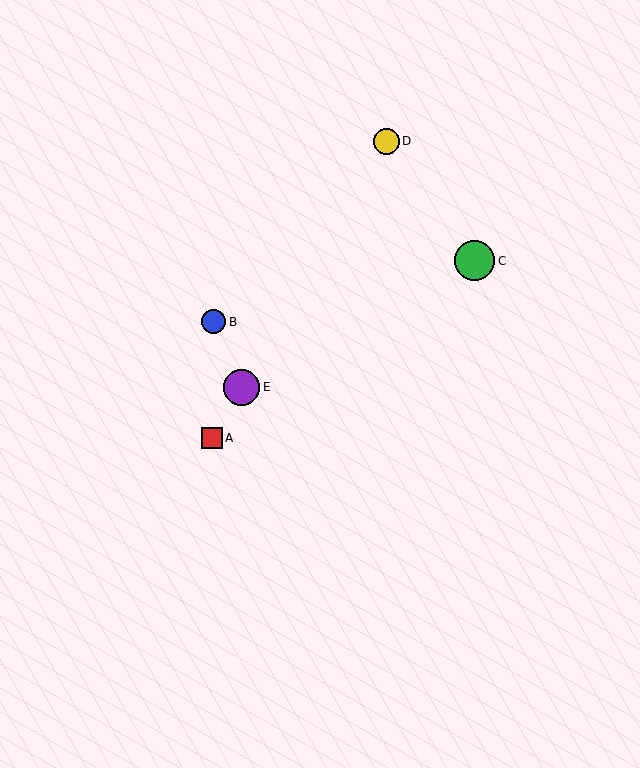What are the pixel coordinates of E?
Object E is at (242, 387).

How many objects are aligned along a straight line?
3 objects (A, D, E) are aligned along a straight line.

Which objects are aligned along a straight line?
Objects A, D, E are aligned along a straight line.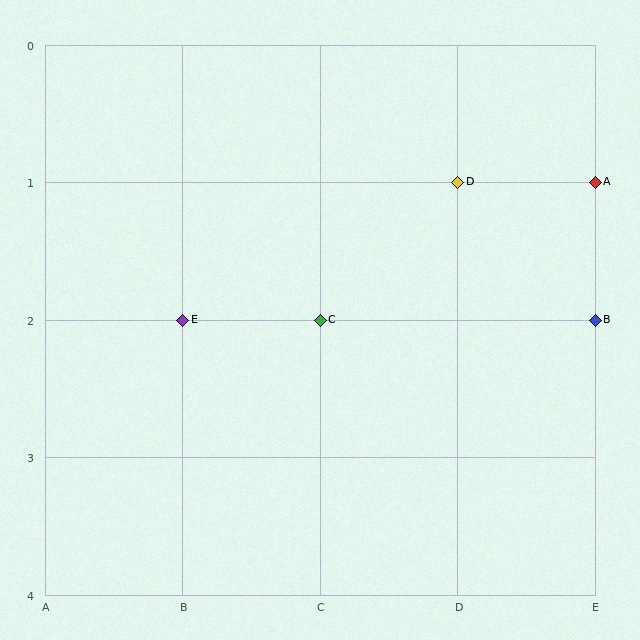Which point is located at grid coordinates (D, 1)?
Point D is at (D, 1).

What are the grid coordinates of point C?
Point C is at grid coordinates (C, 2).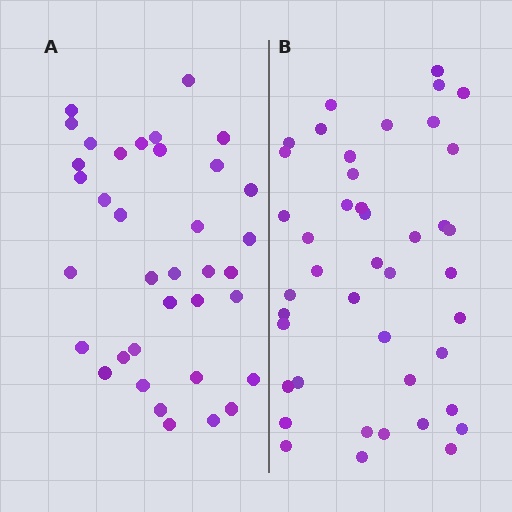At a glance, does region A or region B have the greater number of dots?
Region B (the right region) has more dots.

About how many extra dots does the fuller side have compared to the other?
Region B has roughly 8 or so more dots than region A.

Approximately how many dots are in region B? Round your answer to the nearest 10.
About 40 dots. (The exact count is 43, which rounds to 40.)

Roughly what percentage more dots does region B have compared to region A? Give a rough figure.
About 20% more.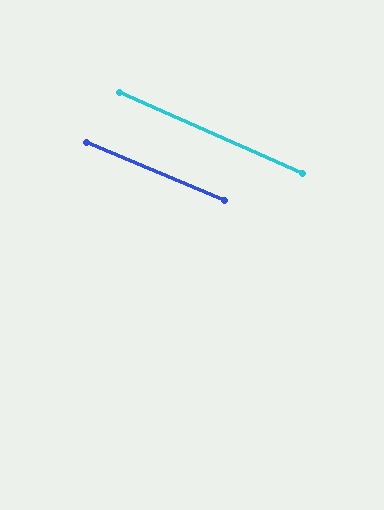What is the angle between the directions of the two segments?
Approximately 1 degree.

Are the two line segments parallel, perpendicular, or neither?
Parallel — their directions differ by only 1.3°.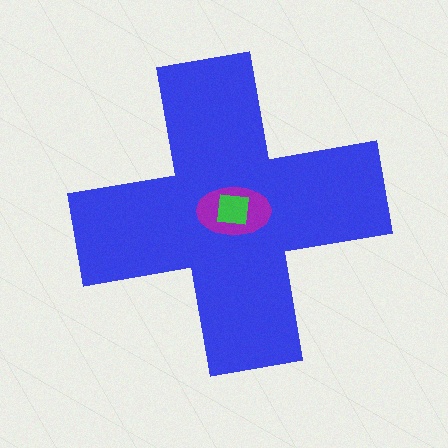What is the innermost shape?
The green square.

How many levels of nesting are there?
3.